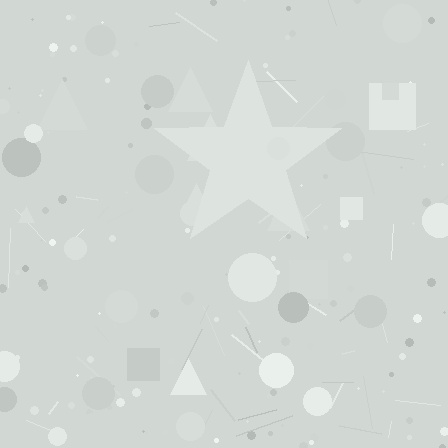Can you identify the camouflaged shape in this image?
The camouflaged shape is a star.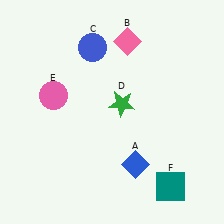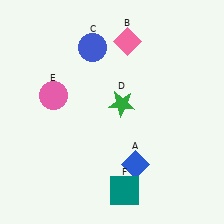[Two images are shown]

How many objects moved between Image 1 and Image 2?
1 object moved between the two images.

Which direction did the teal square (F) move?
The teal square (F) moved left.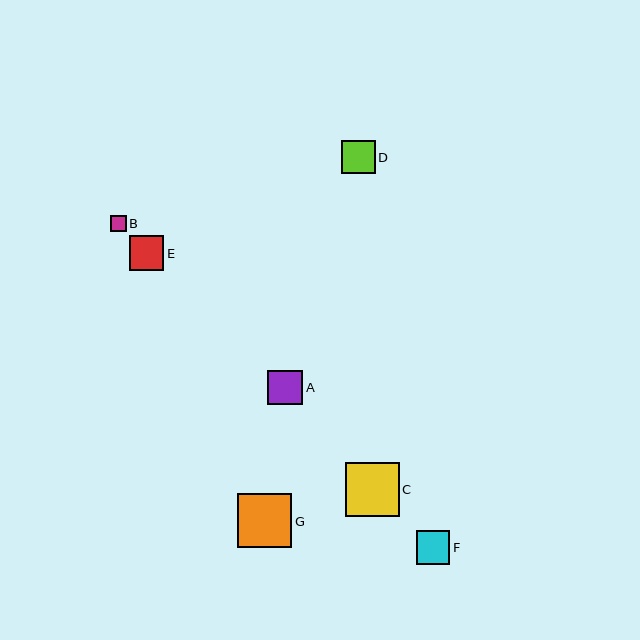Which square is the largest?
Square G is the largest with a size of approximately 54 pixels.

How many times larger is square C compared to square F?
Square C is approximately 1.6 times the size of square F.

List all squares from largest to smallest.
From largest to smallest: G, C, A, E, D, F, B.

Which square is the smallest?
Square B is the smallest with a size of approximately 16 pixels.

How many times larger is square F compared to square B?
Square F is approximately 2.1 times the size of square B.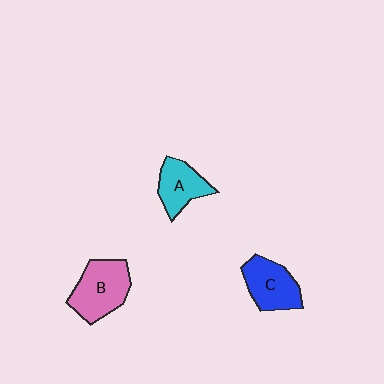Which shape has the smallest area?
Shape A (cyan).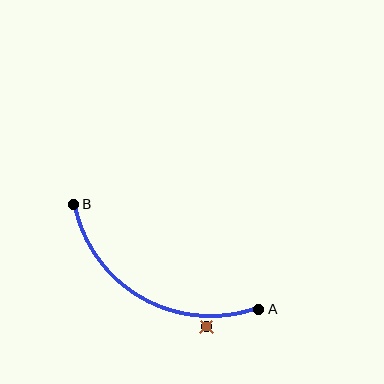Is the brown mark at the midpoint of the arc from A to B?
No — the brown mark does not lie on the arc at all. It sits slightly outside the curve.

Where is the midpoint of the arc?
The arc midpoint is the point on the curve farthest from the straight line joining A and B. It sits below that line.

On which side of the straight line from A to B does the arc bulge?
The arc bulges below the straight line connecting A and B.